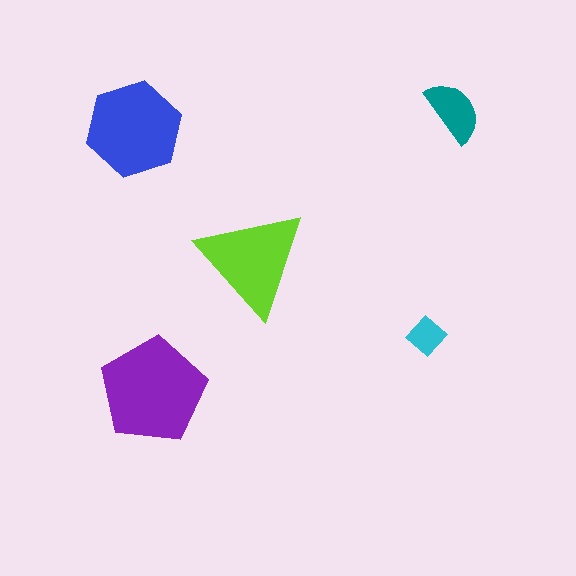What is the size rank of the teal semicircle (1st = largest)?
4th.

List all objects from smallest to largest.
The cyan diamond, the teal semicircle, the lime triangle, the blue hexagon, the purple pentagon.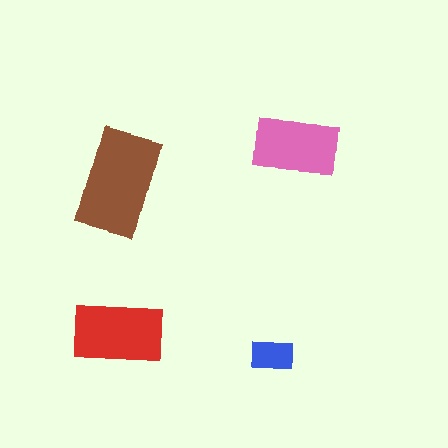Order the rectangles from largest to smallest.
the brown one, the red one, the pink one, the blue one.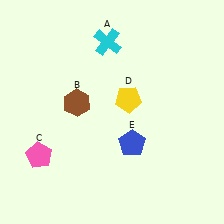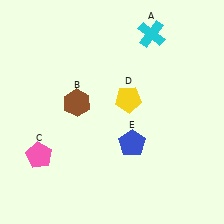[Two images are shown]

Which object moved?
The cyan cross (A) moved right.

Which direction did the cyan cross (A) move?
The cyan cross (A) moved right.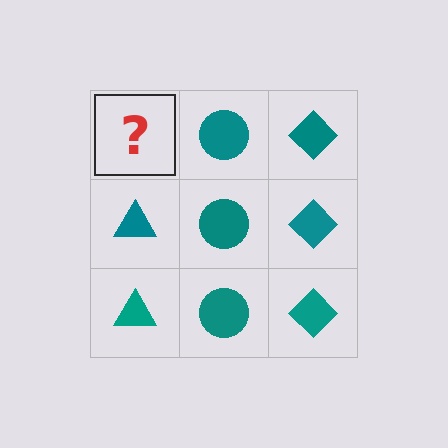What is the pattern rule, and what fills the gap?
The rule is that each column has a consistent shape. The gap should be filled with a teal triangle.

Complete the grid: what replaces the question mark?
The question mark should be replaced with a teal triangle.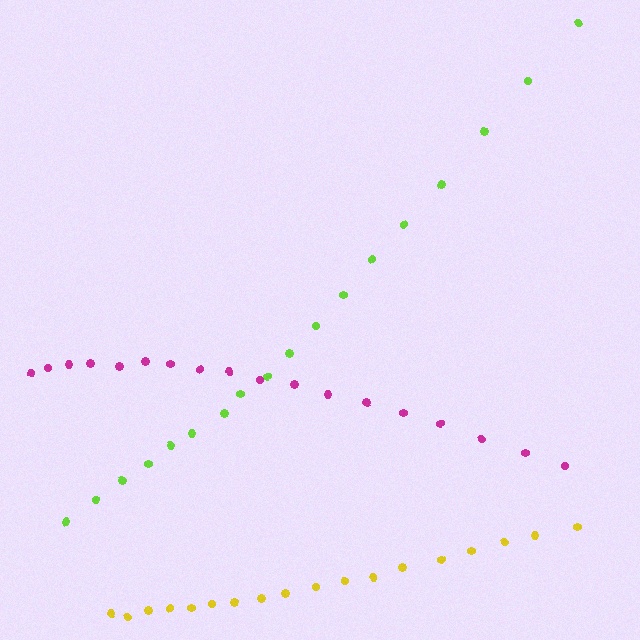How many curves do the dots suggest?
There are 3 distinct paths.